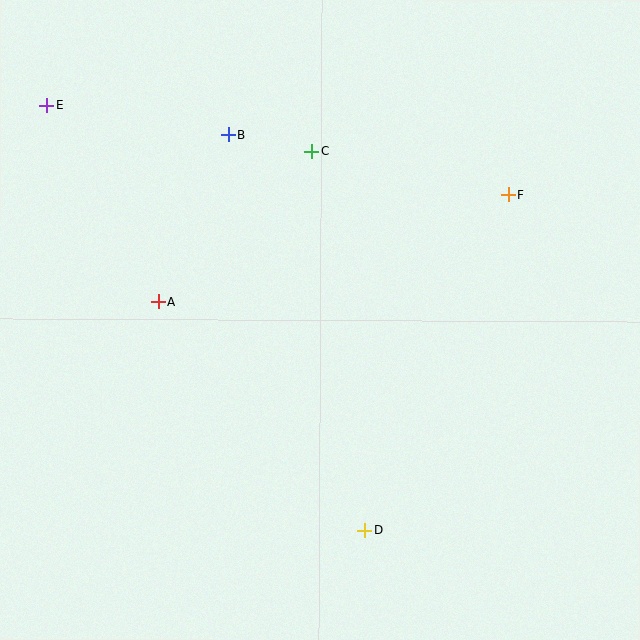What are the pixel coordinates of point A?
Point A is at (158, 302).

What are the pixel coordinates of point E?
Point E is at (47, 105).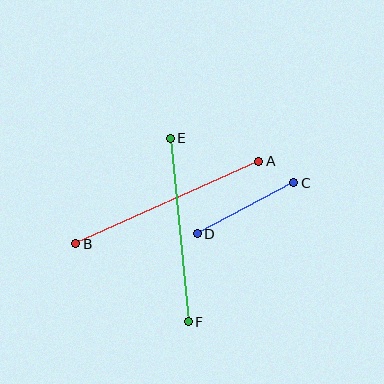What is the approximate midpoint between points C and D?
The midpoint is at approximately (246, 208) pixels.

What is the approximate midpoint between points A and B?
The midpoint is at approximately (167, 203) pixels.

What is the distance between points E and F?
The distance is approximately 184 pixels.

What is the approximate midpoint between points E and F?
The midpoint is at approximately (179, 230) pixels.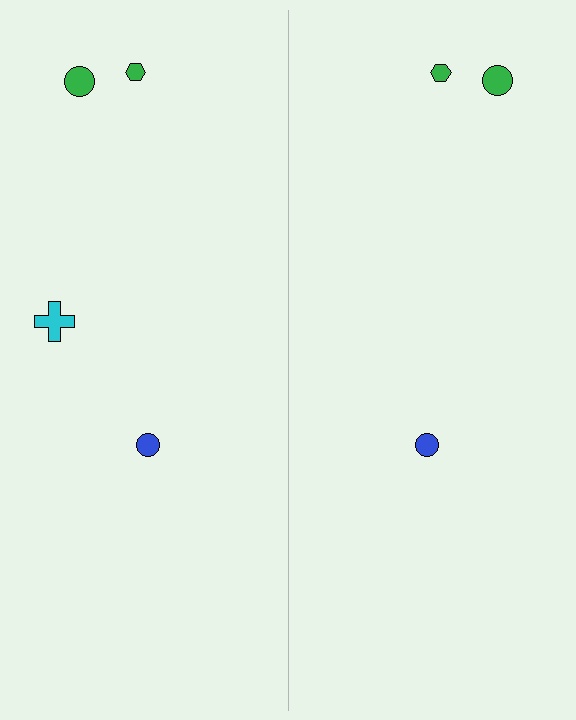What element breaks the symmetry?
A cyan cross is missing from the right side.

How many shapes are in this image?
There are 7 shapes in this image.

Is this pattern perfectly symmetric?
No, the pattern is not perfectly symmetric. A cyan cross is missing from the right side.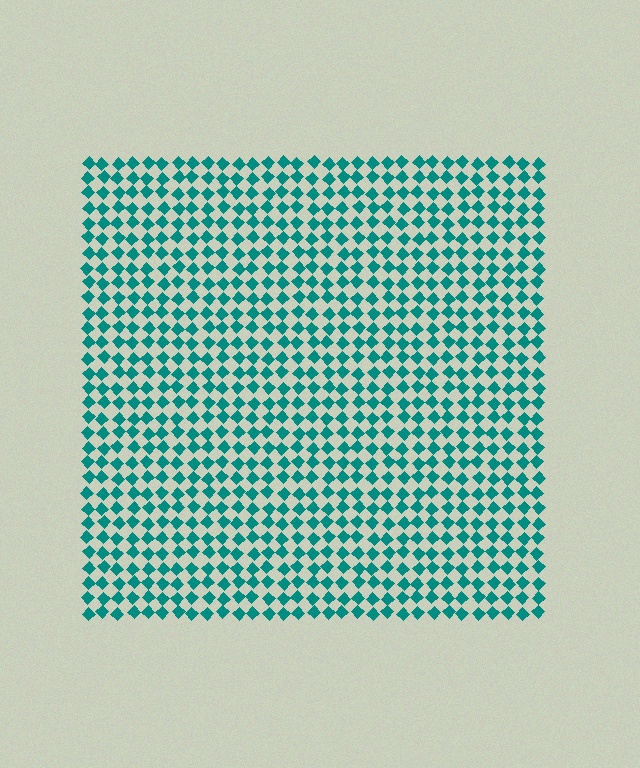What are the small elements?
The small elements are diamonds.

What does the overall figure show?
The overall figure shows a square.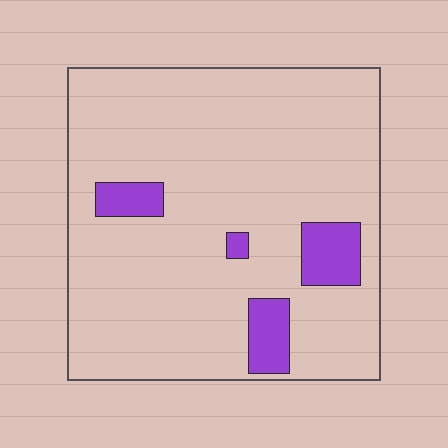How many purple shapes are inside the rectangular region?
4.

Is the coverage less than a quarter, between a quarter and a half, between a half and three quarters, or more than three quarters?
Less than a quarter.